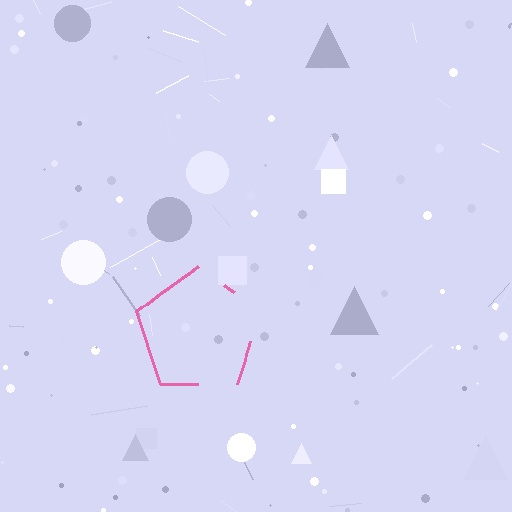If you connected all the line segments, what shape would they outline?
They would outline a pentagon.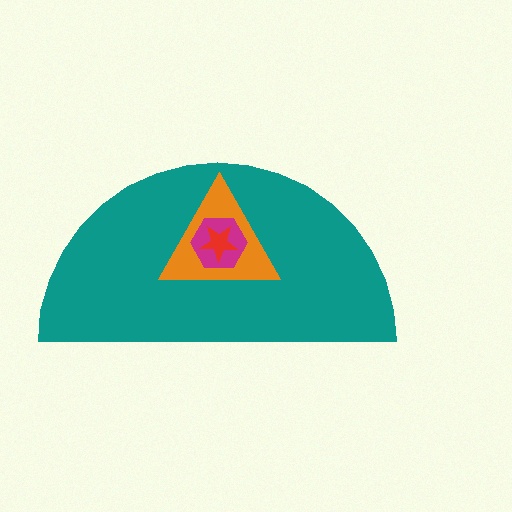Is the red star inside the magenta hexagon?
Yes.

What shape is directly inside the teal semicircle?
The orange triangle.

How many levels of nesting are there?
4.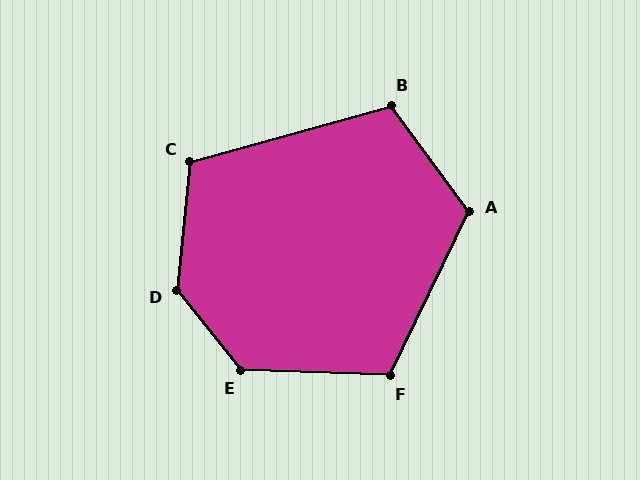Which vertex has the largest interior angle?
D, at approximately 135 degrees.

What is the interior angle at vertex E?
Approximately 131 degrees (obtuse).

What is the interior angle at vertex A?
Approximately 118 degrees (obtuse).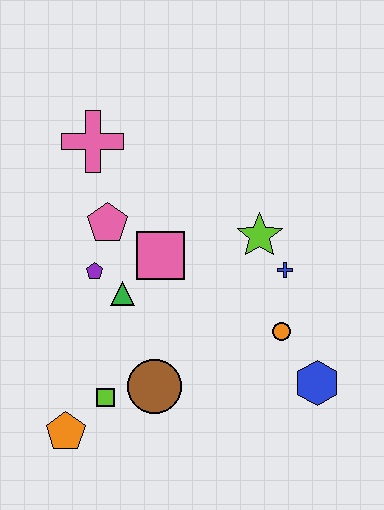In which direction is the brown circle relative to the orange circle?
The brown circle is to the left of the orange circle.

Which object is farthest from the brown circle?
The pink cross is farthest from the brown circle.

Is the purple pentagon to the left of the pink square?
Yes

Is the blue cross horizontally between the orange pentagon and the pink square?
No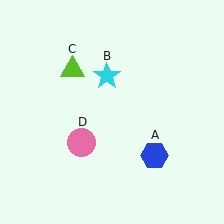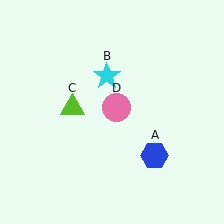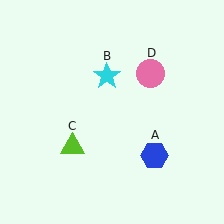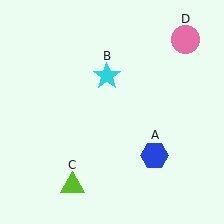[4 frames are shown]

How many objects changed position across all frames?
2 objects changed position: lime triangle (object C), pink circle (object D).